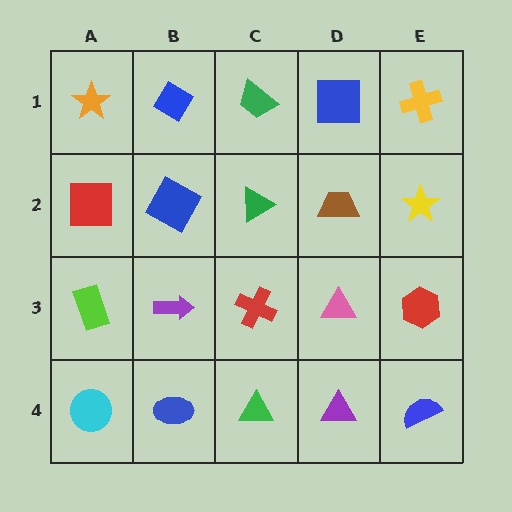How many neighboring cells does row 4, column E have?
2.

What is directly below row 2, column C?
A red cross.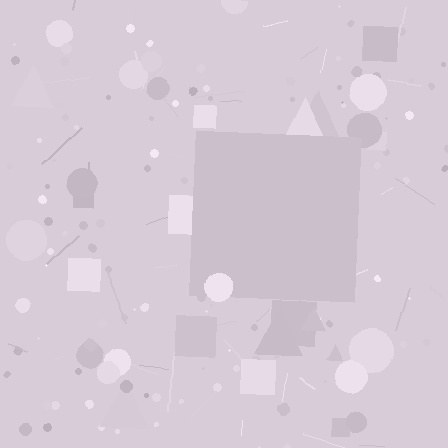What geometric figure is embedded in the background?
A square is embedded in the background.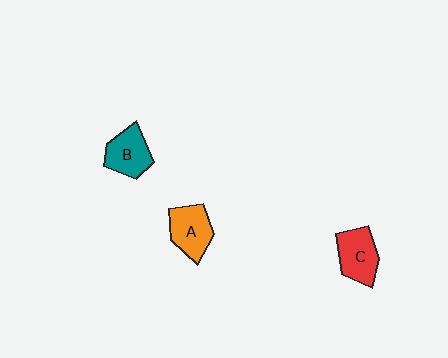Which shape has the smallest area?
Shape B (teal).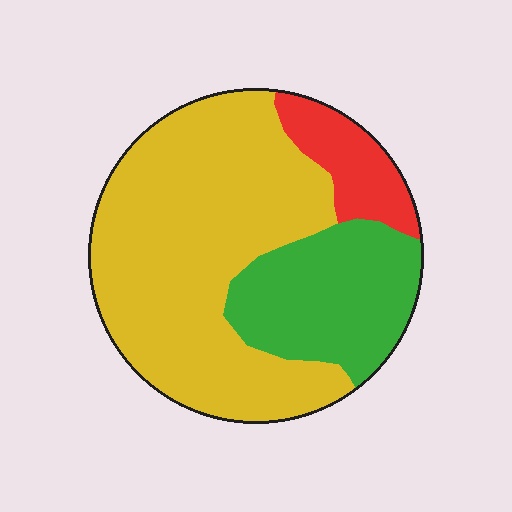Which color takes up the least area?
Red, at roughly 10%.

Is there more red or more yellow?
Yellow.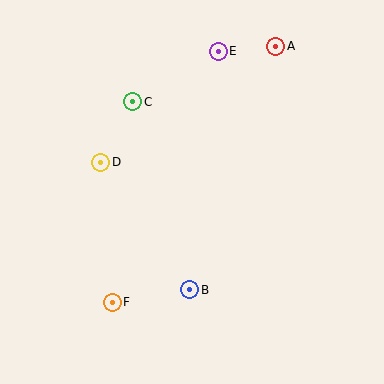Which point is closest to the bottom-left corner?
Point F is closest to the bottom-left corner.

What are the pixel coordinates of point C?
Point C is at (133, 102).